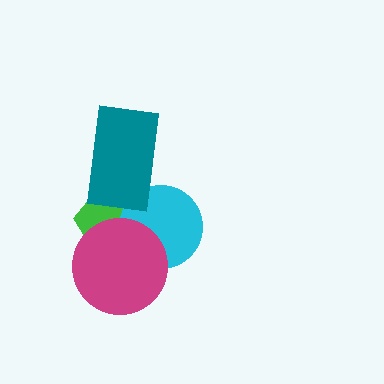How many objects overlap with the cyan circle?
3 objects overlap with the cyan circle.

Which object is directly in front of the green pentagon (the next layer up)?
The cyan circle is directly in front of the green pentagon.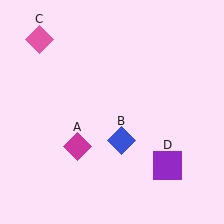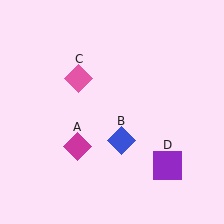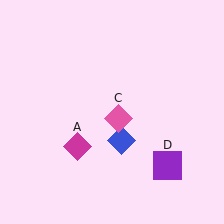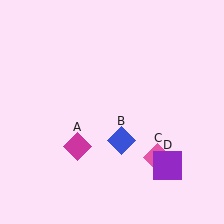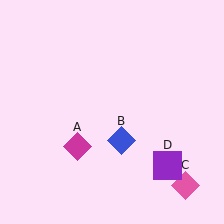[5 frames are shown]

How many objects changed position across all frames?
1 object changed position: pink diamond (object C).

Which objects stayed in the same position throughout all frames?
Magenta diamond (object A) and blue diamond (object B) and purple square (object D) remained stationary.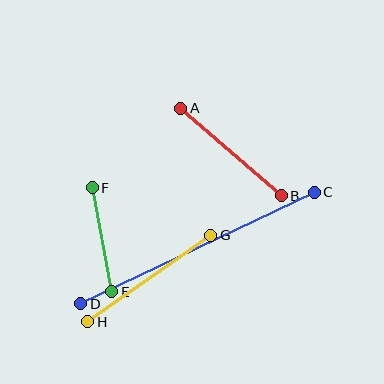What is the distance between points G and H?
The distance is approximately 150 pixels.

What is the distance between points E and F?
The distance is approximately 106 pixels.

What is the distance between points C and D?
The distance is approximately 259 pixels.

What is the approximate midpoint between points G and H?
The midpoint is at approximately (149, 279) pixels.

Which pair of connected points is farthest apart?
Points C and D are farthest apart.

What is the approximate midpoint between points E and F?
The midpoint is at approximately (102, 240) pixels.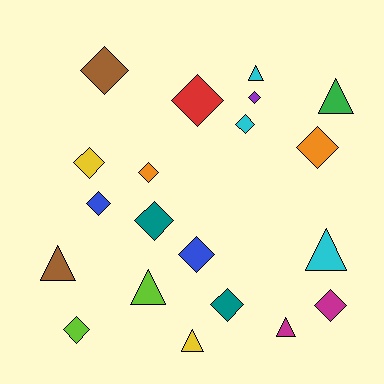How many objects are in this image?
There are 20 objects.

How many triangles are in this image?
There are 7 triangles.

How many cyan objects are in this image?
There are 3 cyan objects.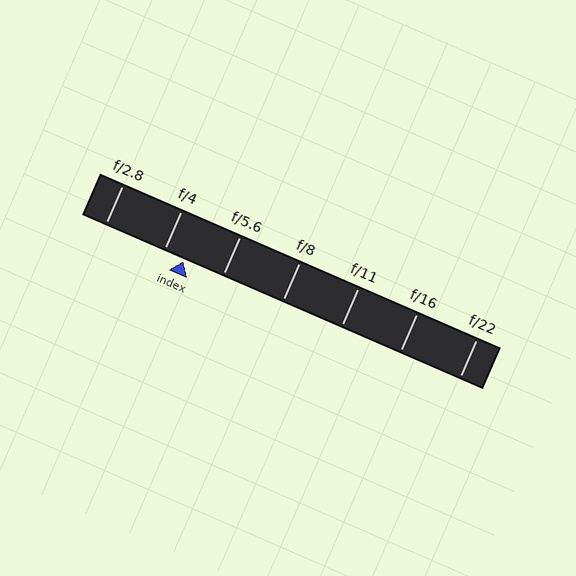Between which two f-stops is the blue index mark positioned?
The index mark is between f/4 and f/5.6.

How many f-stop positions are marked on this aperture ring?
There are 7 f-stop positions marked.